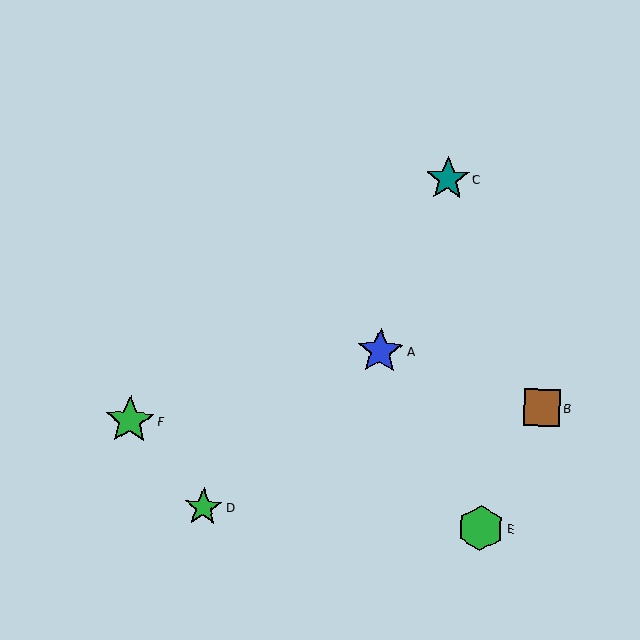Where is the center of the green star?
The center of the green star is at (130, 421).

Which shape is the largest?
The green star (labeled F) is the largest.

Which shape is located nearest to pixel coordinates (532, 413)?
The brown square (labeled B) at (542, 407) is nearest to that location.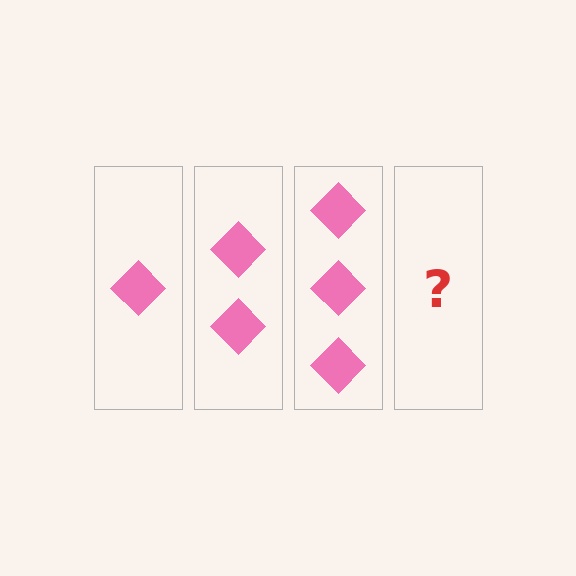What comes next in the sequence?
The next element should be 4 diamonds.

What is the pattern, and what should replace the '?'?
The pattern is that each step adds one more diamond. The '?' should be 4 diamonds.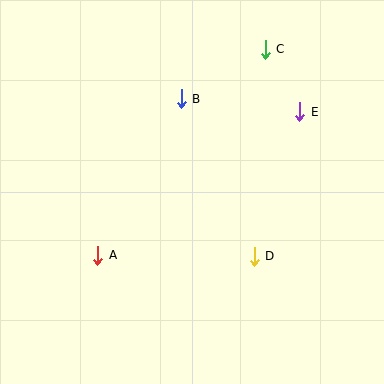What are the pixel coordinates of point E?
Point E is at (300, 112).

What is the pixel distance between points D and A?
The distance between D and A is 156 pixels.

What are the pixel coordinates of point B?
Point B is at (181, 99).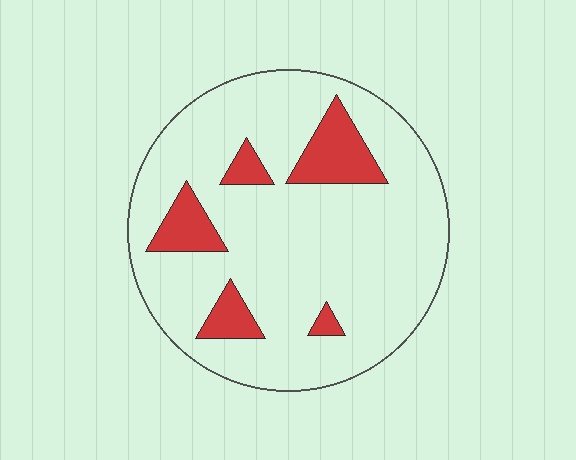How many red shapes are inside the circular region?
5.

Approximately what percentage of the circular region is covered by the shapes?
Approximately 15%.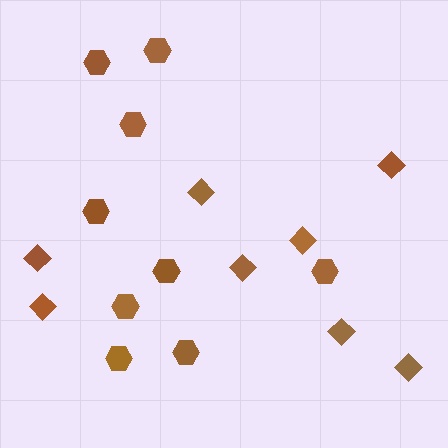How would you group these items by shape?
There are 2 groups: one group of diamonds (8) and one group of hexagons (9).